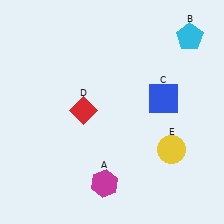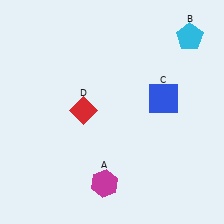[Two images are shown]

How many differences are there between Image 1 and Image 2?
There is 1 difference between the two images.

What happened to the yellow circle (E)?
The yellow circle (E) was removed in Image 2. It was in the bottom-right area of Image 1.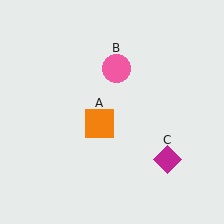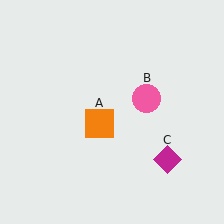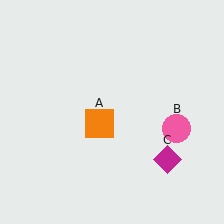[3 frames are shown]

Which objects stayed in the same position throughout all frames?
Orange square (object A) and magenta diamond (object C) remained stationary.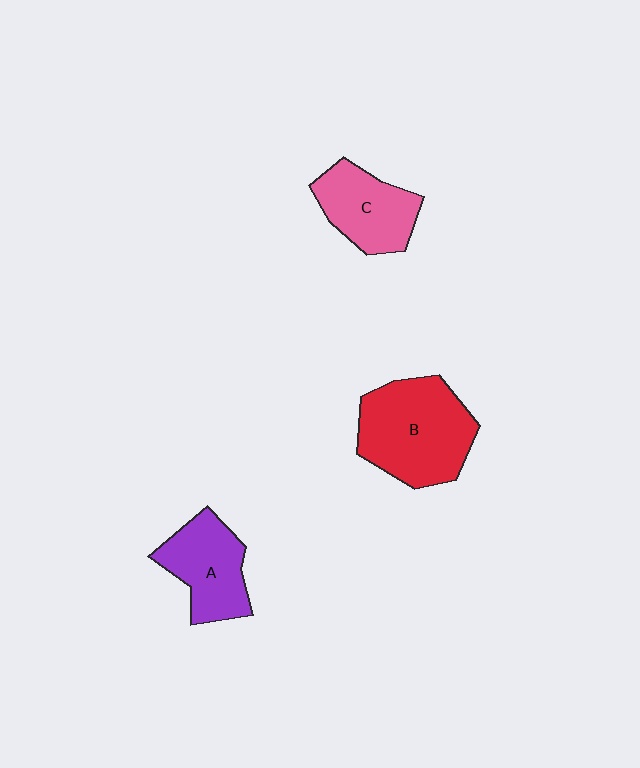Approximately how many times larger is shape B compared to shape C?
Approximately 1.5 times.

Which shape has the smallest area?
Shape C (pink).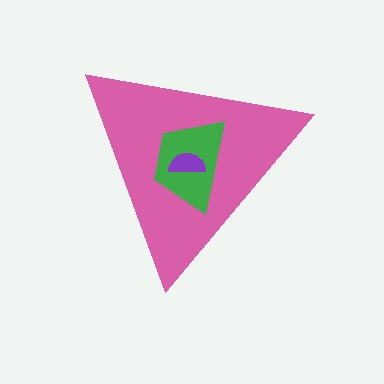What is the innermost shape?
The purple semicircle.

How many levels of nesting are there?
3.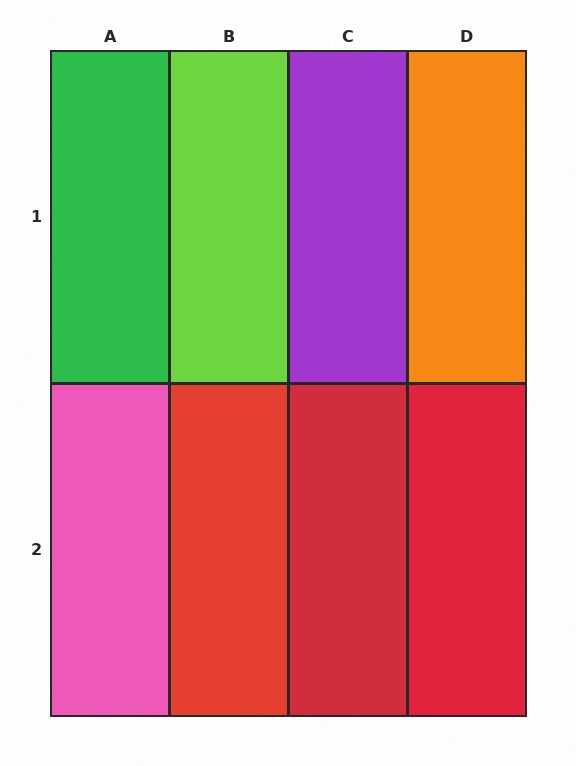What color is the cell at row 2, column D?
Red.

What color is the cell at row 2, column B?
Red.